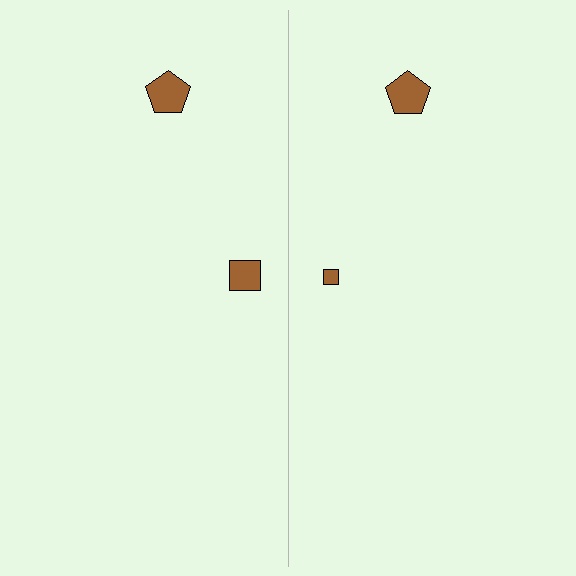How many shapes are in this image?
There are 4 shapes in this image.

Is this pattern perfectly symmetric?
No, the pattern is not perfectly symmetric. The brown square on the right side has a different size than its mirror counterpart.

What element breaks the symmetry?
The brown square on the right side has a different size than its mirror counterpart.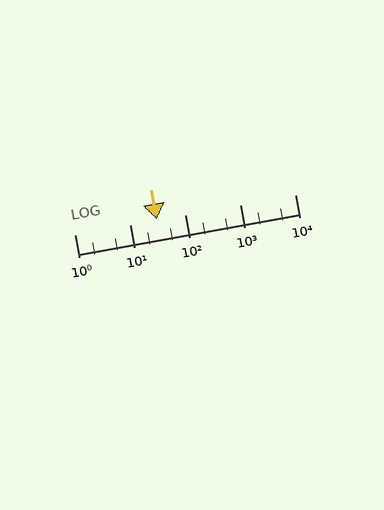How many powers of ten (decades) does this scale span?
The scale spans 4 decades, from 1 to 10000.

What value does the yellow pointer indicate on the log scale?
The pointer indicates approximately 31.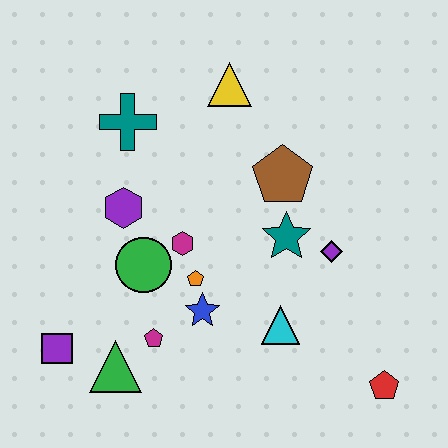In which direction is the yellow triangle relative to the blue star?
The yellow triangle is above the blue star.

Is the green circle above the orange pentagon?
Yes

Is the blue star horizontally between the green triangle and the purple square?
No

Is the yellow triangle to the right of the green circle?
Yes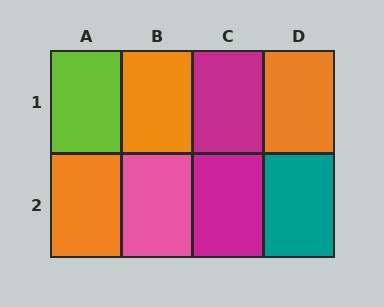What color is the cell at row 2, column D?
Teal.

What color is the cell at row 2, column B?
Pink.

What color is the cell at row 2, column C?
Magenta.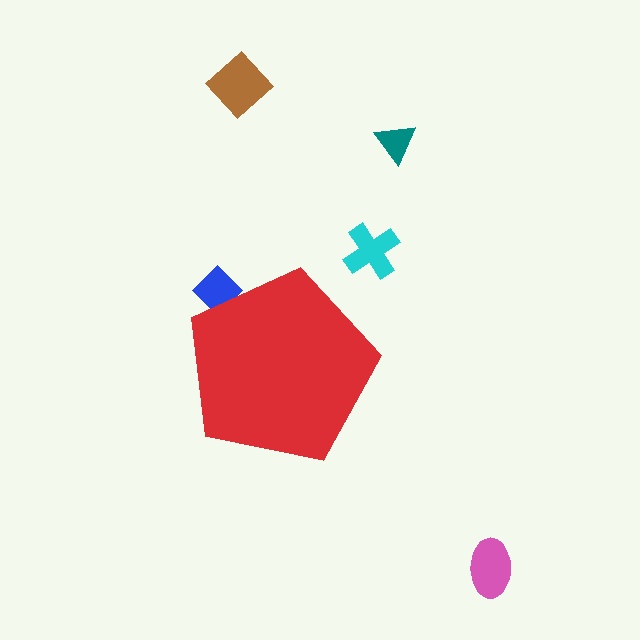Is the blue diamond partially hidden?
Yes, the blue diamond is partially hidden behind the red pentagon.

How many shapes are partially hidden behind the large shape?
1 shape is partially hidden.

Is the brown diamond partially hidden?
No, the brown diamond is fully visible.